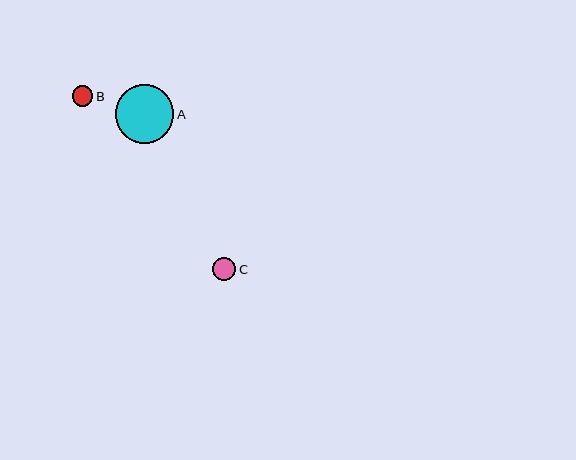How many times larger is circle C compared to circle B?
Circle C is approximately 1.1 times the size of circle B.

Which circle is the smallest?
Circle B is the smallest with a size of approximately 21 pixels.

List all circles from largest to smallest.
From largest to smallest: A, C, B.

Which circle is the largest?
Circle A is the largest with a size of approximately 58 pixels.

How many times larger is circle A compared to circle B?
Circle A is approximately 2.8 times the size of circle B.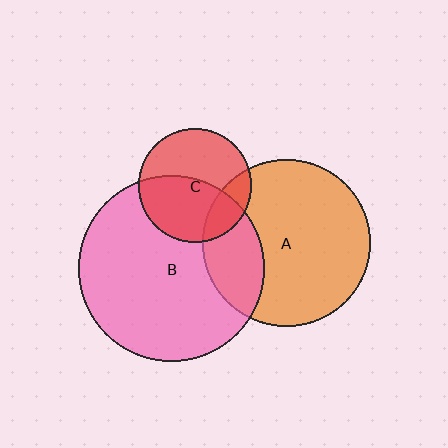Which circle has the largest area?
Circle B (pink).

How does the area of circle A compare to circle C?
Approximately 2.2 times.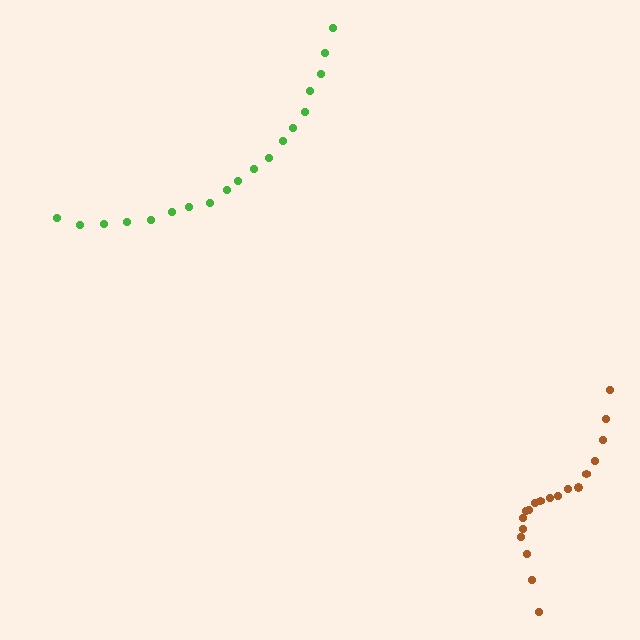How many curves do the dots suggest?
There are 2 distinct paths.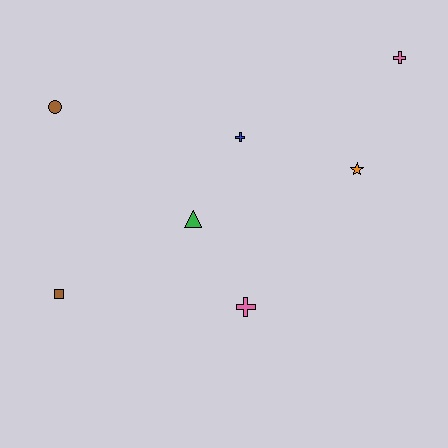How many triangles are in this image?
There is 1 triangle.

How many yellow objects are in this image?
There are no yellow objects.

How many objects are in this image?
There are 7 objects.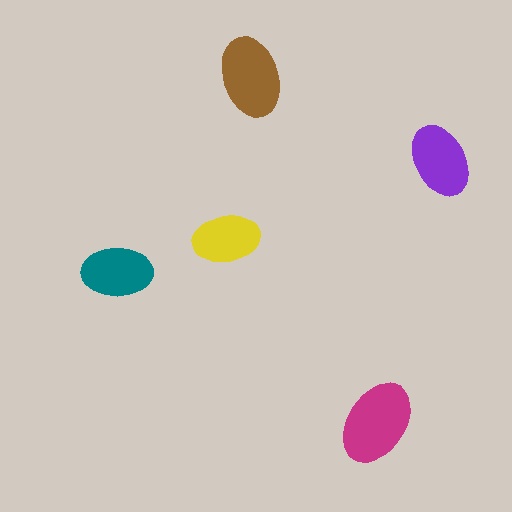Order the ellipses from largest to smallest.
the magenta one, the brown one, the purple one, the teal one, the yellow one.